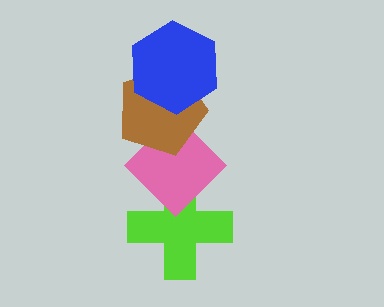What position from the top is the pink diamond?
The pink diamond is 3rd from the top.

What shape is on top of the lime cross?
The pink diamond is on top of the lime cross.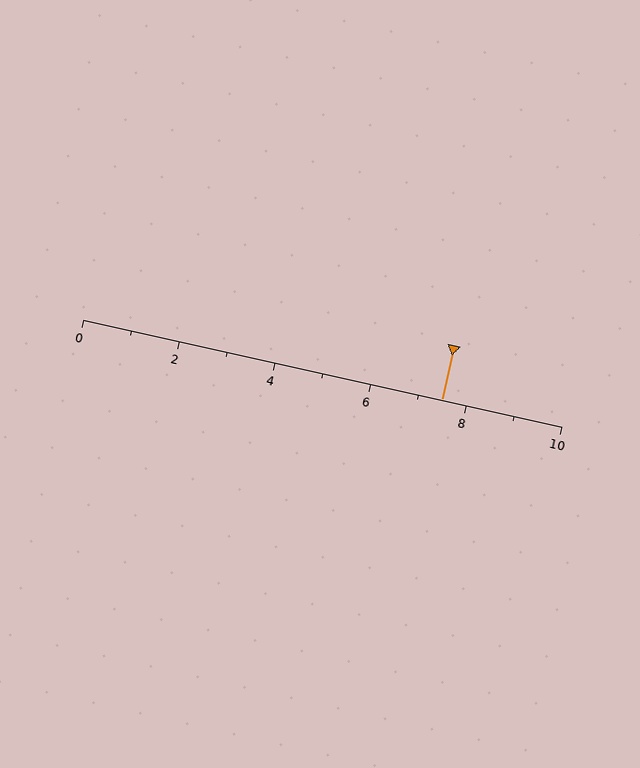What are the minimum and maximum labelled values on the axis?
The axis runs from 0 to 10.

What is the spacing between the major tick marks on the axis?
The major ticks are spaced 2 apart.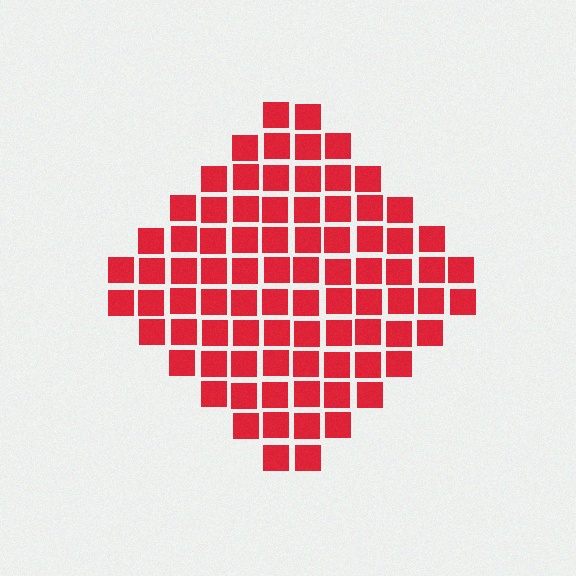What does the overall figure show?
The overall figure shows a diamond.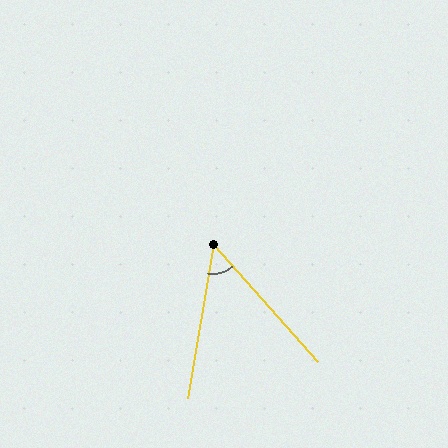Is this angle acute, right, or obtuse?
It is acute.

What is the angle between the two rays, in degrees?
Approximately 51 degrees.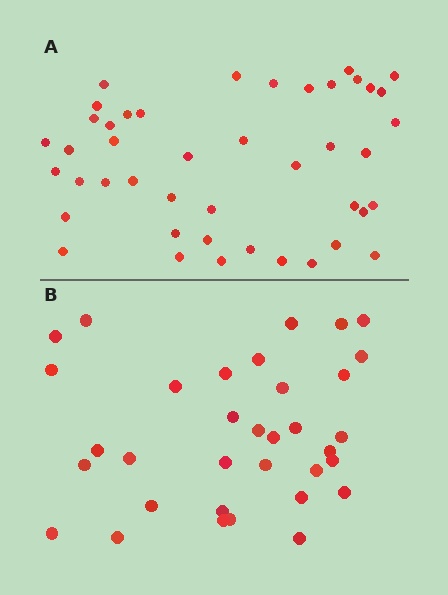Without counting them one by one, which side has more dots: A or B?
Region A (the top region) has more dots.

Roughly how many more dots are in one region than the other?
Region A has roughly 10 or so more dots than region B.